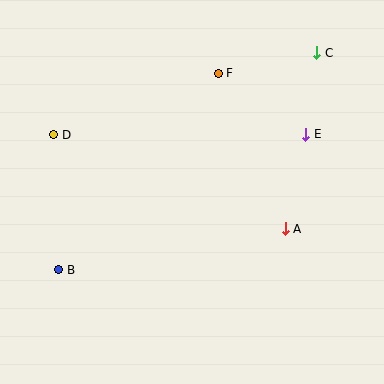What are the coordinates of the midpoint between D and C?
The midpoint between D and C is at (185, 94).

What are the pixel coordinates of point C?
Point C is at (317, 53).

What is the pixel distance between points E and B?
The distance between E and B is 282 pixels.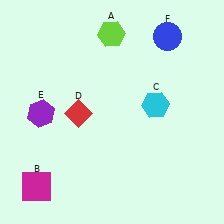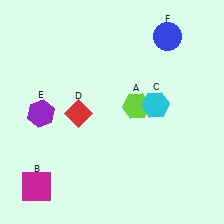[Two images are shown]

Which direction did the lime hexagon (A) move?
The lime hexagon (A) moved down.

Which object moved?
The lime hexagon (A) moved down.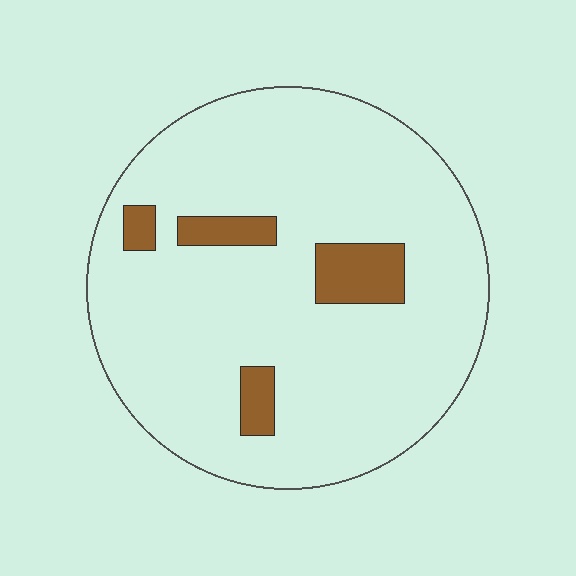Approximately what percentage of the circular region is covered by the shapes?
Approximately 10%.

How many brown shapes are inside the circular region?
4.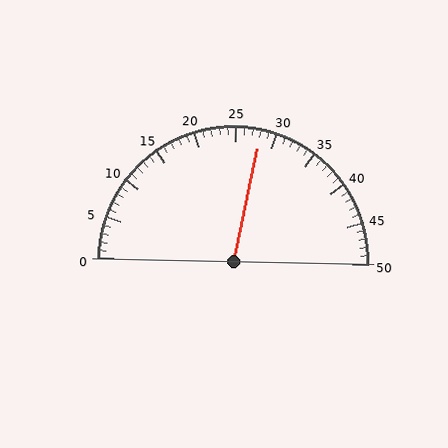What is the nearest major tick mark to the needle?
The nearest major tick mark is 30.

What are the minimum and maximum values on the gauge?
The gauge ranges from 0 to 50.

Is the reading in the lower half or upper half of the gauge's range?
The reading is in the upper half of the range (0 to 50).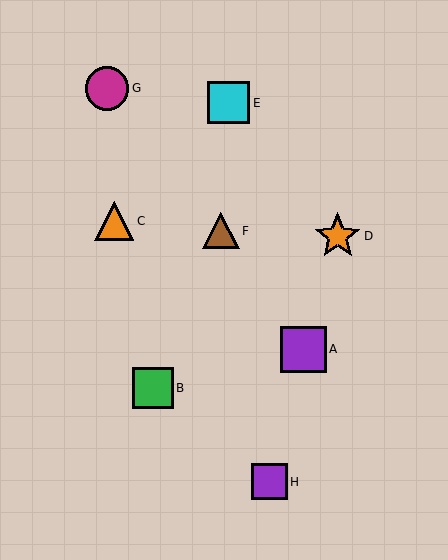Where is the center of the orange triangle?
The center of the orange triangle is at (114, 221).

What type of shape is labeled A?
Shape A is a purple square.